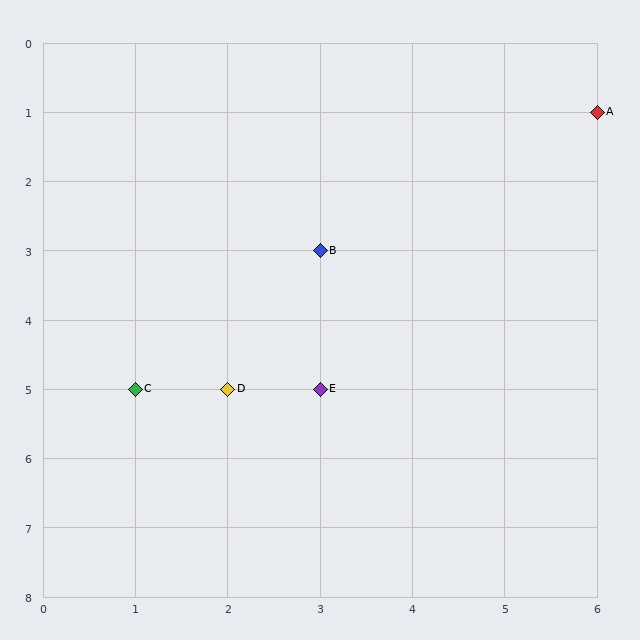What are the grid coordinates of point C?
Point C is at grid coordinates (1, 5).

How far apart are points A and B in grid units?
Points A and B are 3 columns and 2 rows apart (about 3.6 grid units diagonally).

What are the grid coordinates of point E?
Point E is at grid coordinates (3, 5).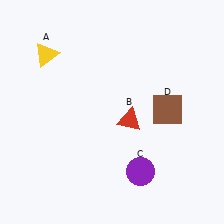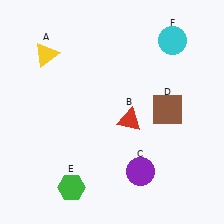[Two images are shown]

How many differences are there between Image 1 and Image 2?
There are 2 differences between the two images.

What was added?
A green hexagon (E), a cyan circle (F) were added in Image 2.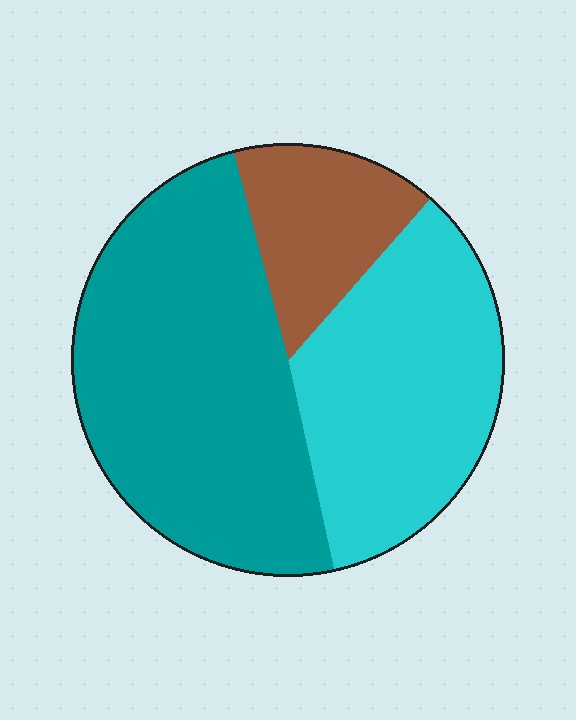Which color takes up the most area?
Teal, at roughly 50%.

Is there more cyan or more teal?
Teal.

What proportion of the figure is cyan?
Cyan takes up between a quarter and a half of the figure.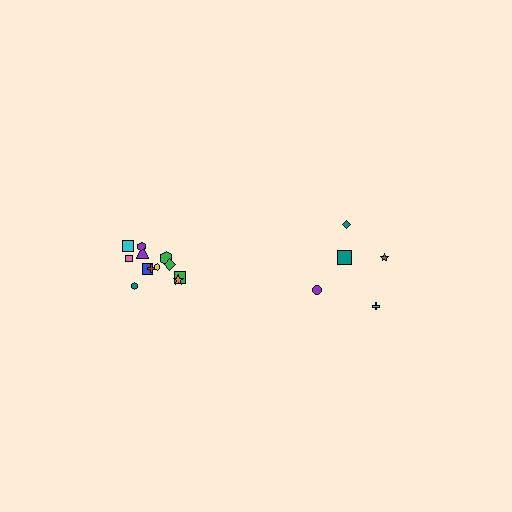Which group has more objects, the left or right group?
The left group.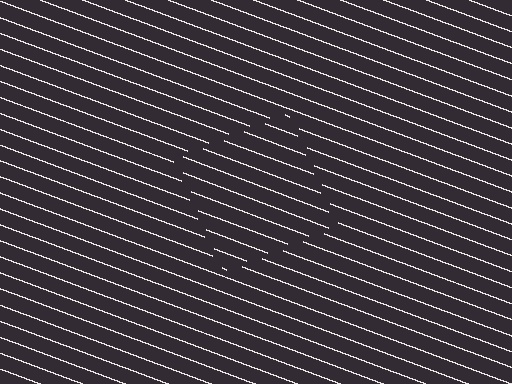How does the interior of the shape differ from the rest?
The interior of the shape contains the same grating, shifted by half a period — the contour is defined by the phase discontinuity where line-ends from the inner and outer gratings abut.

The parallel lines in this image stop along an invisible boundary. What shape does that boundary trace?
An illusory square. The interior of the shape contains the same grating, shifted by half a period — the contour is defined by the phase discontinuity where line-ends from the inner and outer gratings abut.